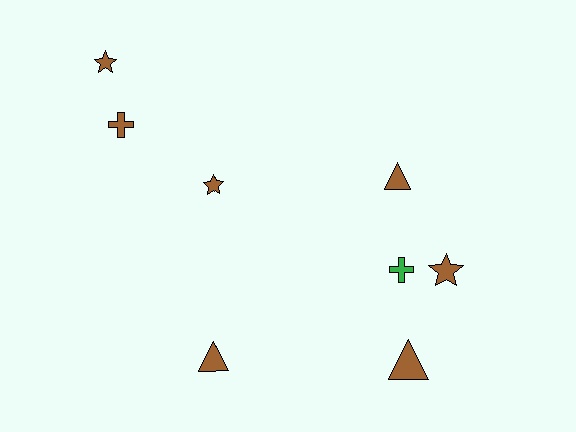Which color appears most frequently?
Brown, with 7 objects.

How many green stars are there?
There are no green stars.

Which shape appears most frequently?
Star, with 3 objects.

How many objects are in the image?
There are 8 objects.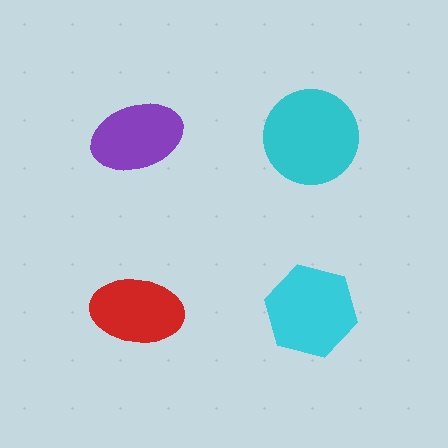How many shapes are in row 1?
2 shapes.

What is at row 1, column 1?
A purple ellipse.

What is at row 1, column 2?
A cyan circle.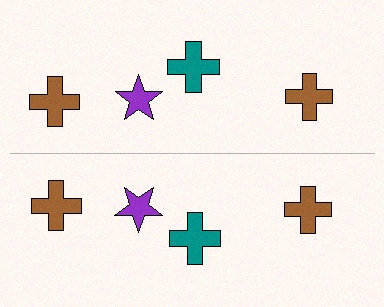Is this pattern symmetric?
Yes, this pattern has bilateral (reflection) symmetry.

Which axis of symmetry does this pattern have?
The pattern has a horizontal axis of symmetry running through the center of the image.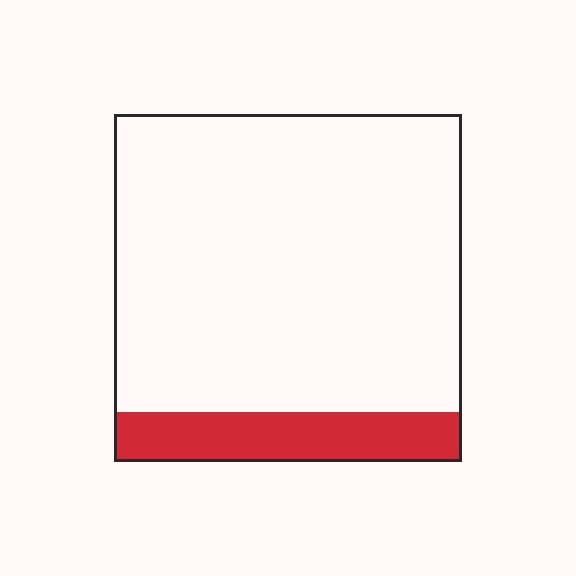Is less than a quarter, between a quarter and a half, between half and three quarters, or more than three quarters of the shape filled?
Less than a quarter.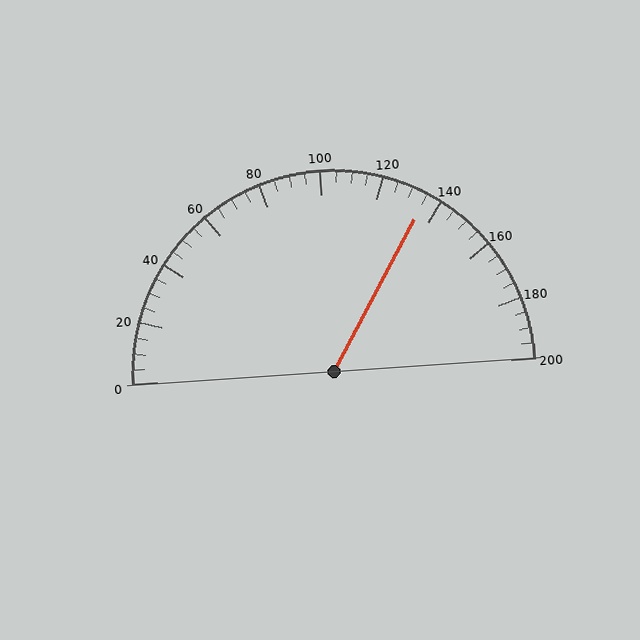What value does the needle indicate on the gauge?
The needle indicates approximately 135.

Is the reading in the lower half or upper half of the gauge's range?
The reading is in the upper half of the range (0 to 200).